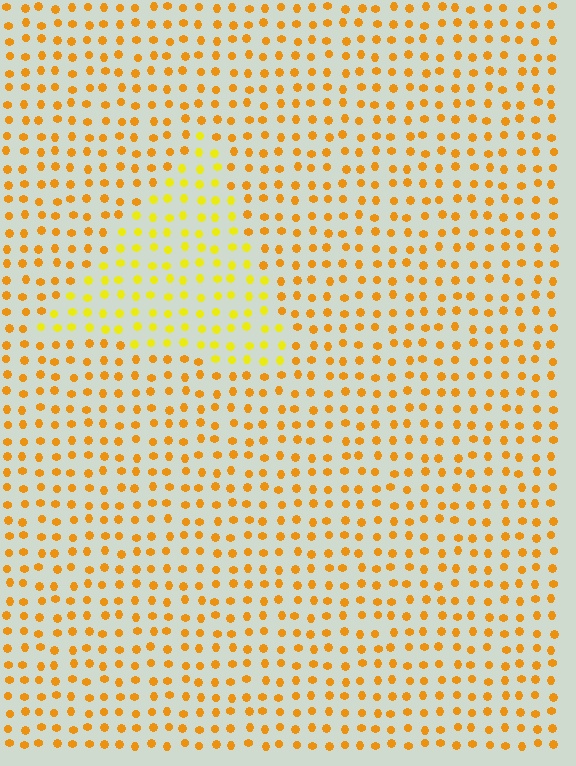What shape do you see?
I see a triangle.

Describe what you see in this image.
The image is filled with small orange elements in a uniform arrangement. A triangle-shaped region is visible where the elements are tinted to a slightly different hue, forming a subtle color boundary.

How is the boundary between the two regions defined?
The boundary is defined purely by a slight shift in hue (about 25 degrees). Spacing, size, and orientation are identical on both sides.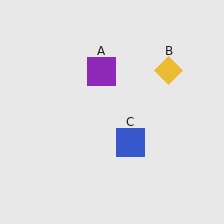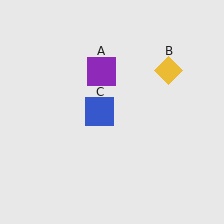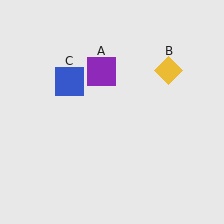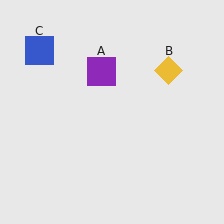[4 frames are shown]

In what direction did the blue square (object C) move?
The blue square (object C) moved up and to the left.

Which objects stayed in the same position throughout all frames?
Purple square (object A) and yellow diamond (object B) remained stationary.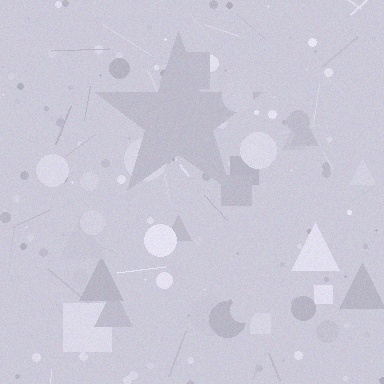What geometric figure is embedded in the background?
A star is embedded in the background.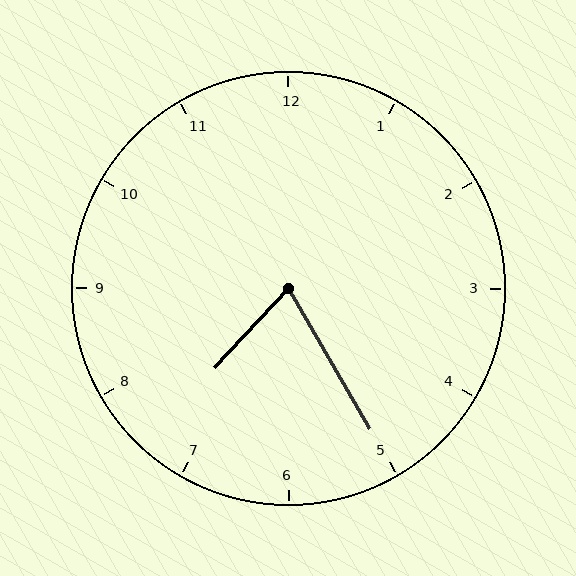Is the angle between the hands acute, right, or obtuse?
It is acute.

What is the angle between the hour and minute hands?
Approximately 72 degrees.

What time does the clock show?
7:25.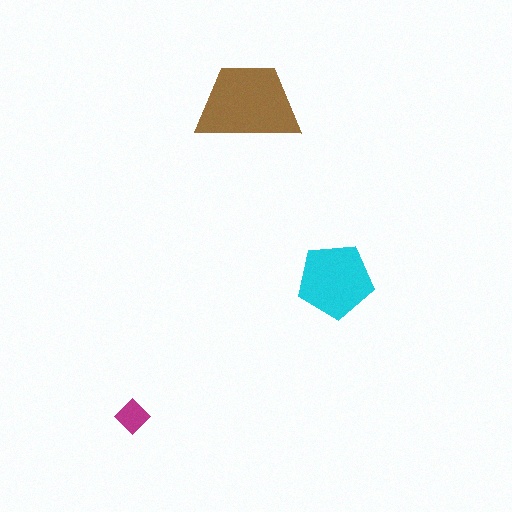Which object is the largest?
The brown trapezoid.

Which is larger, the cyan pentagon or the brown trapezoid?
The brown trapezoid.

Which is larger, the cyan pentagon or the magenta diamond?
The cyan pentagon.